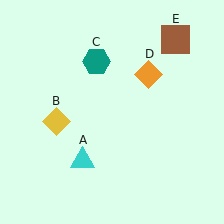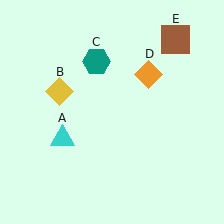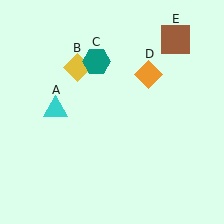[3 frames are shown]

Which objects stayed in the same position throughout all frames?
Teal hexagon (object C) and orange diamond (object D) and brown square (object E) remained stationary.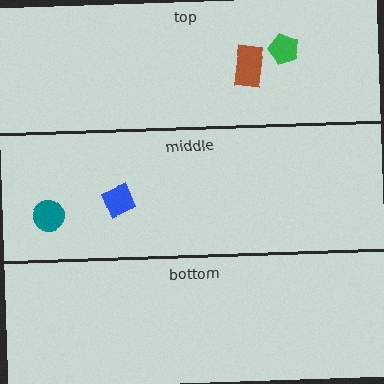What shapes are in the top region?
The green pentagon, the brown rectangle.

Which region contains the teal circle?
The middle region.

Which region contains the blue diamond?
The middle region.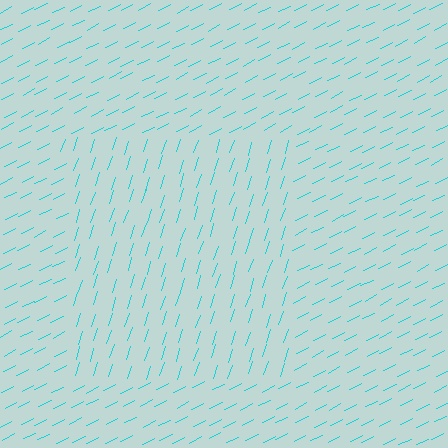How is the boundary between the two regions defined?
The boundary is defined purely by a change in line orientation (approximately 45 degrees difference). All lines are the same color and thickness.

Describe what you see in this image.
The image is filled with small cyan line segments. A rectangle region in the image has lines oriented differently from the surrounding lines, creating a visible texture boundary.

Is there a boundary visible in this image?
Yes, there is a texture boundary formed by a change in line orientation.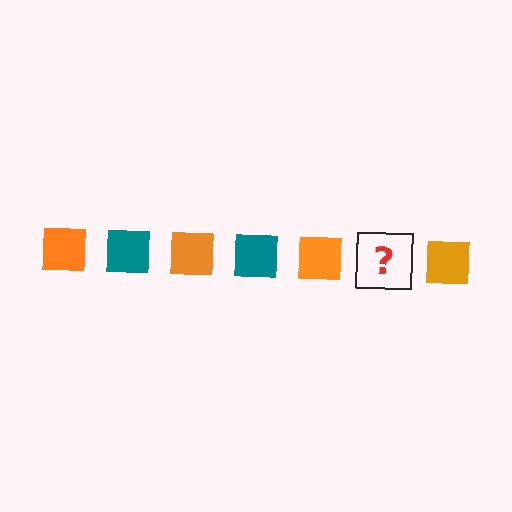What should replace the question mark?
The question mark should be replaced with a teal square.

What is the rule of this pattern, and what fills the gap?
The rule is that the pattern cycles through orange, teal squares. The gap should be filled with a teal square.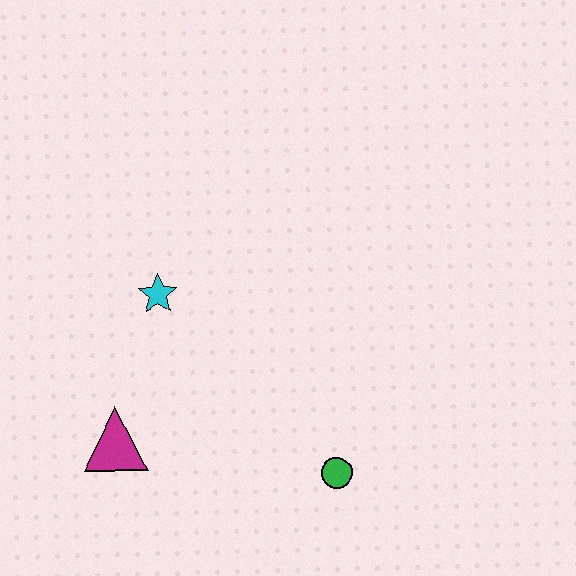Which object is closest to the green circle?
The magenta triangle is closest to the green circle.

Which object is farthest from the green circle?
The cyan star is farthest from the green circle.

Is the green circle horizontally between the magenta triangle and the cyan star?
No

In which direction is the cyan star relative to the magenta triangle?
The cyan star is above the magenta triangle.